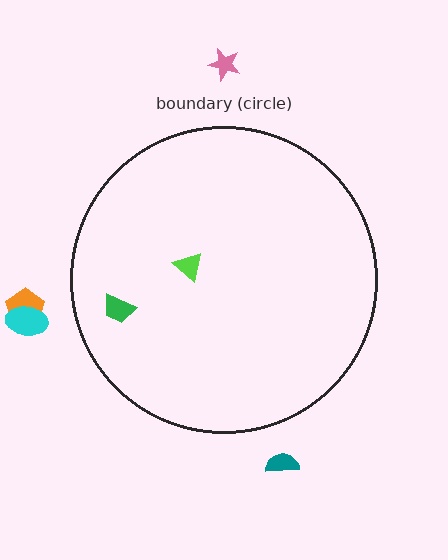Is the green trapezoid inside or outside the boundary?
Inside.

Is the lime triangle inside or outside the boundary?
Inside.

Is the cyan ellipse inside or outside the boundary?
Outside.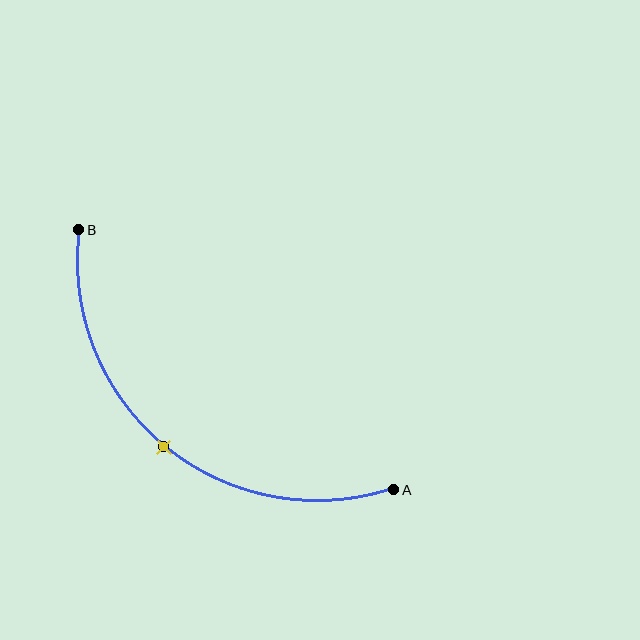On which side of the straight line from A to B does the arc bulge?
The arc bulges below and to the left of the straight line connecting A and B.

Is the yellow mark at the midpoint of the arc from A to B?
Yes. The yellow mark lies on the arc at equal arc-length from both A and B — it is the arc midpoint.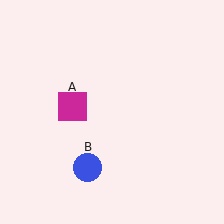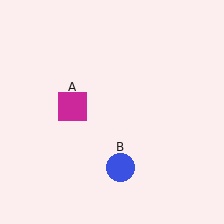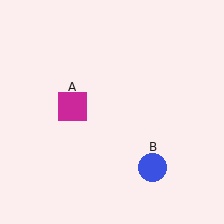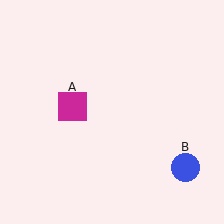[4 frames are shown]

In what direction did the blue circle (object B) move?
The blue circle (object B) moved right.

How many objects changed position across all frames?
1 object changed position: blue circle (object B).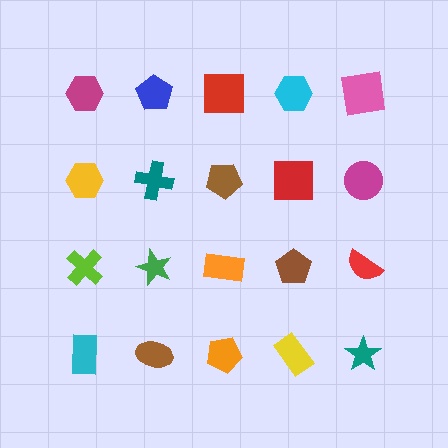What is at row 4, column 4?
A yellow rectangle.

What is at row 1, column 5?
A pink square.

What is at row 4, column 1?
A cyan rectangle.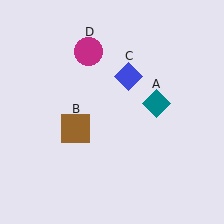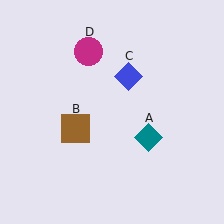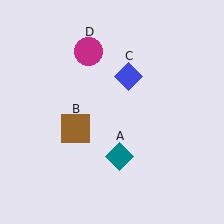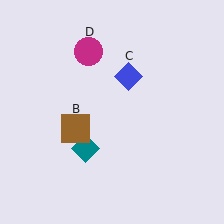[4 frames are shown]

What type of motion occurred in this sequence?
The teal diamond (object A) rotated clockwise around the center of the scene.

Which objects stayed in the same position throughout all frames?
Brown square (object B) and blue diamond (object C) and magenta circle (object D) remained stationary.